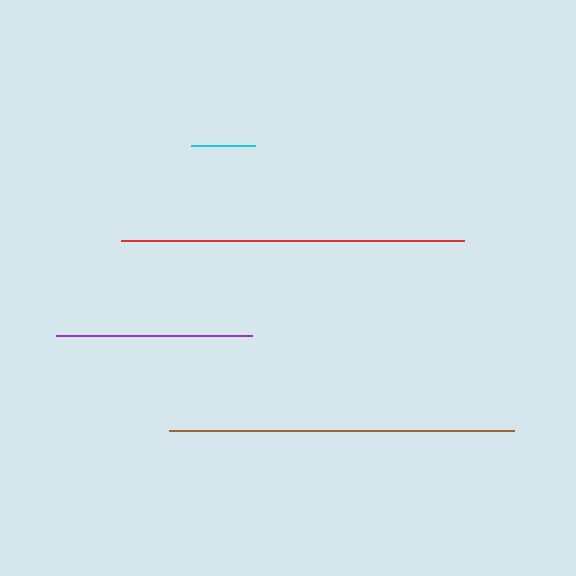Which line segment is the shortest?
The cyan line is the shortest at approximately 64 pixels.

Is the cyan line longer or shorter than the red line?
The red line is longer than the cyan line.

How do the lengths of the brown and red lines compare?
The brown and red lines are approximately the same length.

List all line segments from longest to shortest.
From longest to shortest: brown, red, purple, cyan.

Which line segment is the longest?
The brown line is the longest at approximately 345 pixels.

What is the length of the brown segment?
The brown segment is approximately 345 pixels long.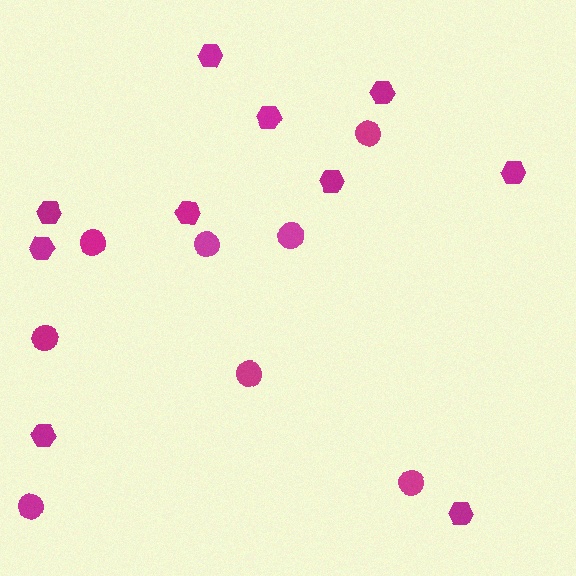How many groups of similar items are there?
There are 2 groups: one group of circles (8) and one group of hexagons (10).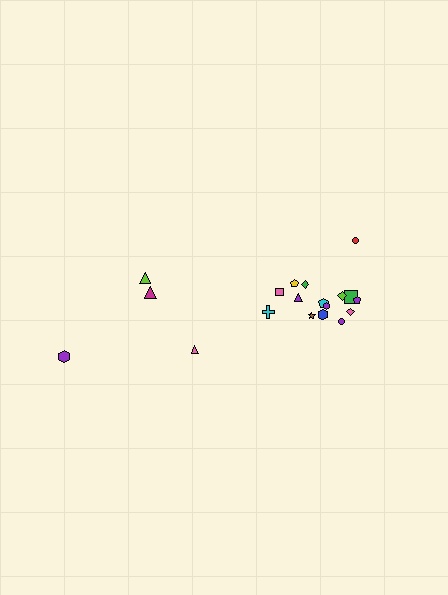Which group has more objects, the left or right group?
The right group.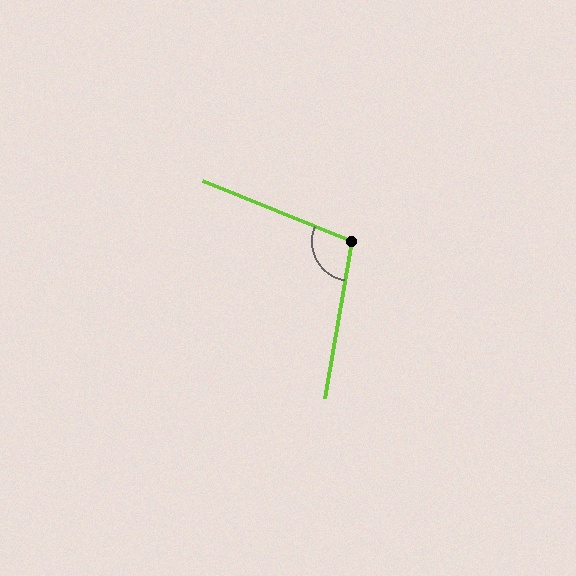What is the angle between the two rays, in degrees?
Approximately 103 degrees.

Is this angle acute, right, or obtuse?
It is obtuse.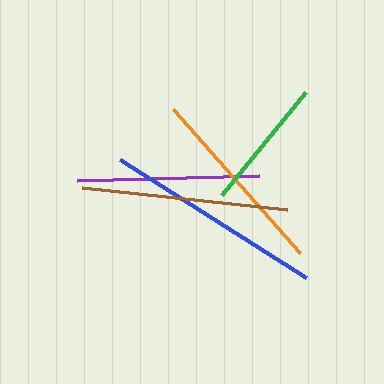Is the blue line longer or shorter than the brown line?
The blue line is longer than the brown line.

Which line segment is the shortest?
The green line is the shortest at approximately 134 pixels.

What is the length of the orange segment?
The orange segment is approximately 192 pixels long.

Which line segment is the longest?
The blue line is the longest at approximately 220 pixels.